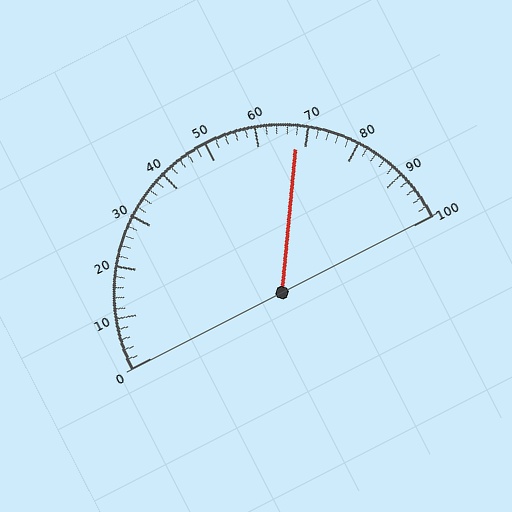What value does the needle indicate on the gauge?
The needle indicates approximately 68.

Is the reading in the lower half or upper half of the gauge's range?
The reading is in the upper half of the range (0 to 100).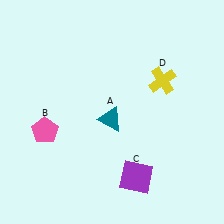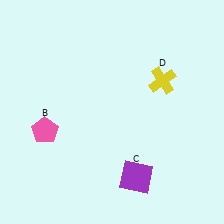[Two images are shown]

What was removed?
The teal triangle (A) was removed in Image 2.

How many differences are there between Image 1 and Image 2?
There is 1 difference between the two images.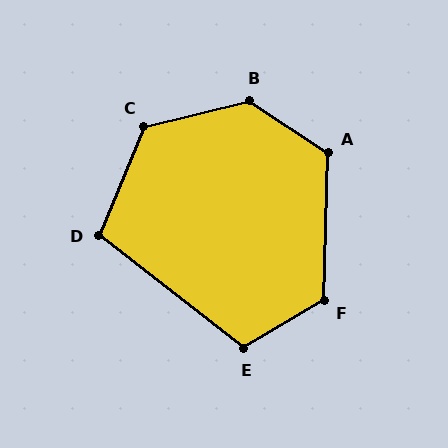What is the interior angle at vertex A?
Approximately 122 degrees (obtuse).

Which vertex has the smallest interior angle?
D, at approximately 105 degrees.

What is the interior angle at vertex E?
Approximately 111 degrees (obtuse).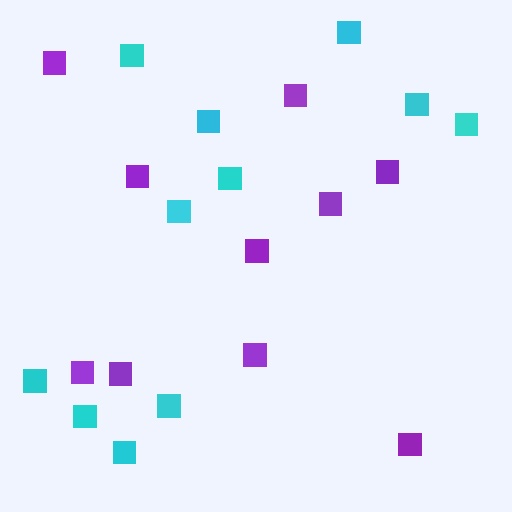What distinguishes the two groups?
There are 2 groups: one group of purple squares (10) and one group of cyan squares (11).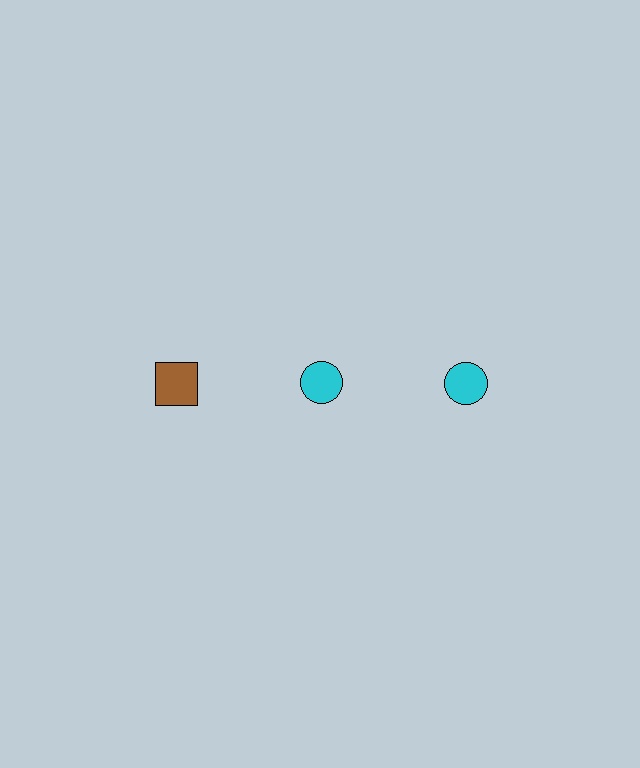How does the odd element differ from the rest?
It differs in both color (brown instead of cyan) and shape (square instead of circle).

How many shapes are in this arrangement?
There are 3 shapes arranged in a grid pattern.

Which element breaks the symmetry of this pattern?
The brown square in the top row, leftmost column breaks the symmetry. All other shapes are cyan circles.